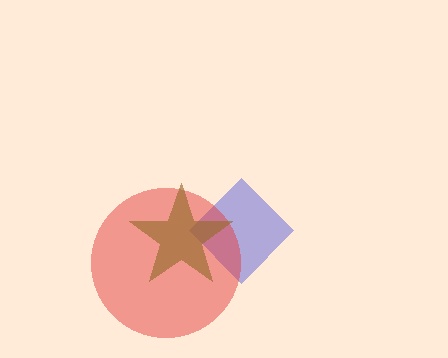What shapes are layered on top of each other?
The layered shapes are: a blue diamond, a red circle, a brown star.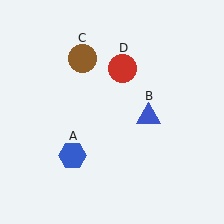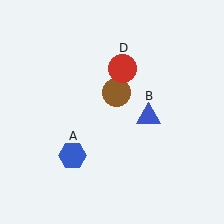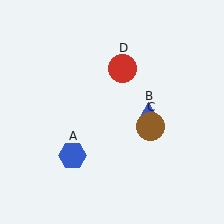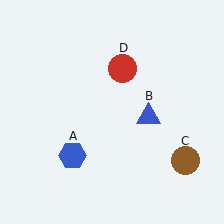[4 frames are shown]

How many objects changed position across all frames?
1 object changed position: brown circle (object C).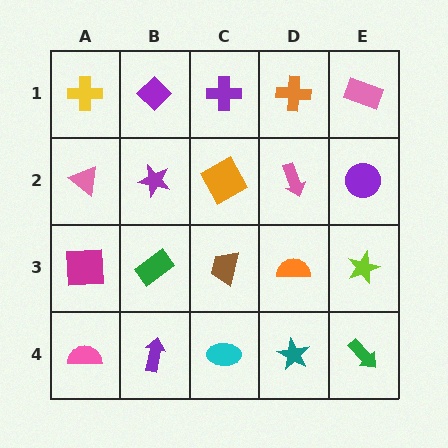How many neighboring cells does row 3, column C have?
4.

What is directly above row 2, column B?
A purple diamond.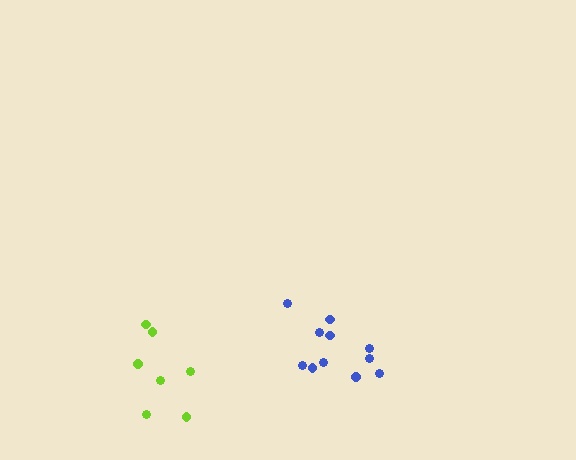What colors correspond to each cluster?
The clusters are colored: lime, blue.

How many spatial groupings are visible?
There are 2 spatial groupings.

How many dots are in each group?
Group 1: 7 dots, Group 2: 11 dots (18 total).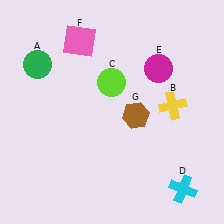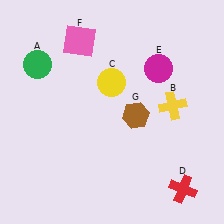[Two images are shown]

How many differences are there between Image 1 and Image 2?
There are 2 differences between the two images.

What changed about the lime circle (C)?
In Image 1, C is lime. In Image 2, it changed to yellow.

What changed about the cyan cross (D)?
In Image 1, D is cyan. In Image 2, it changed to red.